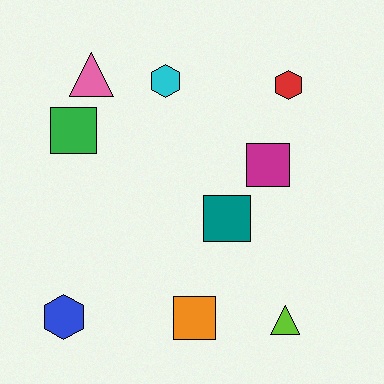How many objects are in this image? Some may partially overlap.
There are 9 objects.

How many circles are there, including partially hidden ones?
There are no circles.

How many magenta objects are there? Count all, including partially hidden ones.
There is 1 magenta object.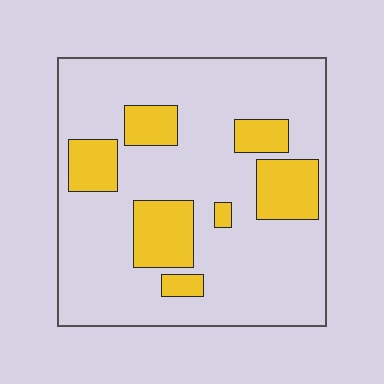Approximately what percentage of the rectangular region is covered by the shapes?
Approximately 20%.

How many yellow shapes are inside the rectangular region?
7.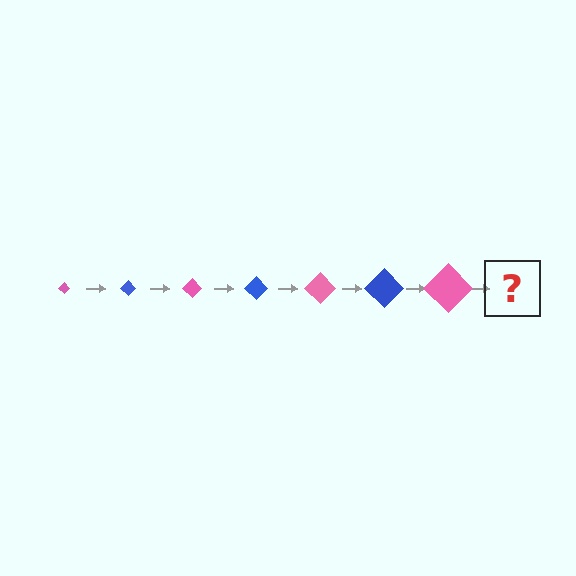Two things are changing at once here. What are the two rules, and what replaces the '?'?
The two rules are that the diamond grows larger each step and the color cycles through pink and blue. The '?' should be a blue diamond, larger than the previous one.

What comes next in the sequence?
The next element should be a blue diamond, larger than the previous one.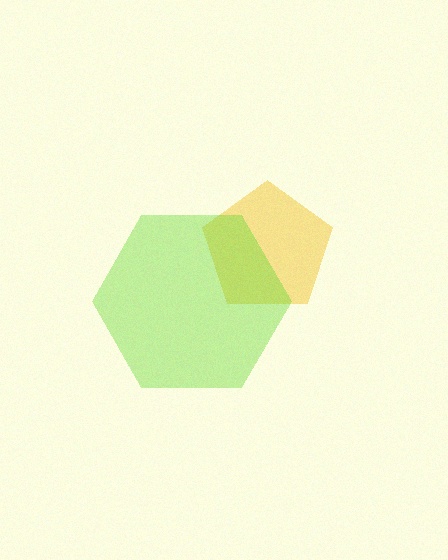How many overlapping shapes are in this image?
There are 2 overlapping shapes in the image.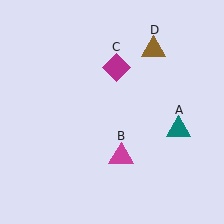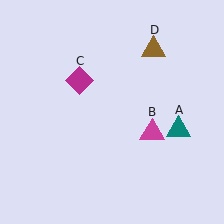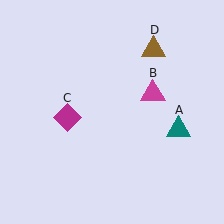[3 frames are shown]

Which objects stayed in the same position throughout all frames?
Teal triangle (object A) and brown triangle (object D) remained stationary.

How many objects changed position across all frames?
2 objects changed position: magenta triangle (object B), magenta diamond (object C).